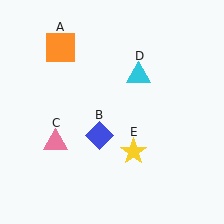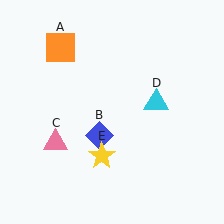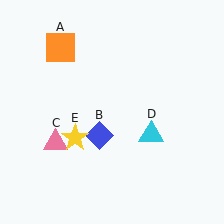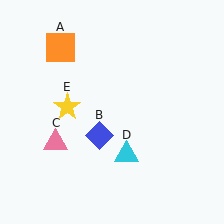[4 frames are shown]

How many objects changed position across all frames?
2 objects changed position: cyan triangle (object D), yellow star (object E).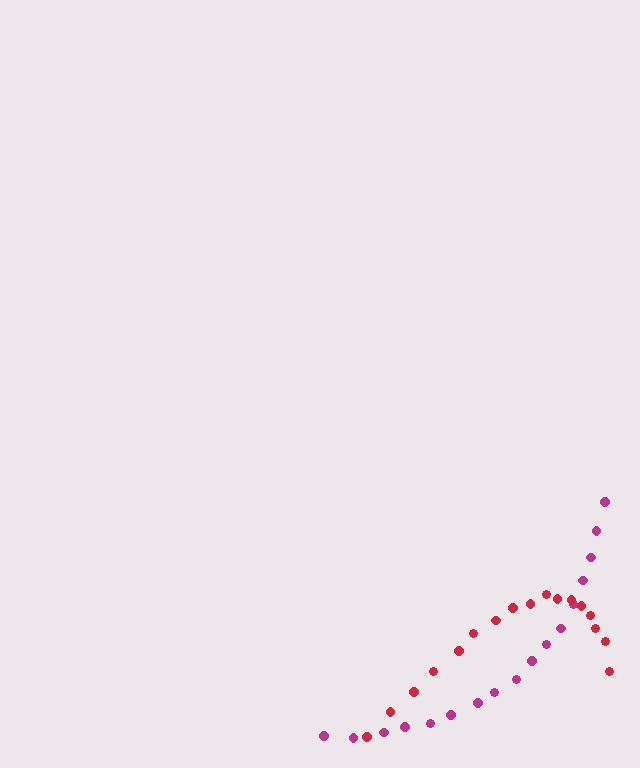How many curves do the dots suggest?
There are 2 distinct paths.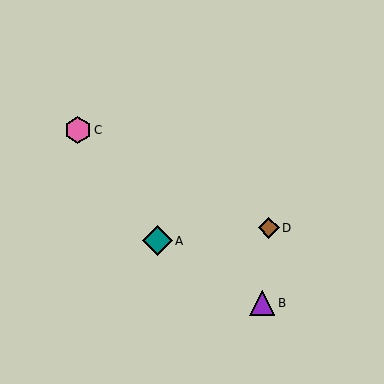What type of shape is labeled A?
Shape A is a teal diamond.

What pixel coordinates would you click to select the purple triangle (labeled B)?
Click at (262, 303) to select the purple triangle B.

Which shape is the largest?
The teal diamond (labeled A) is the largest.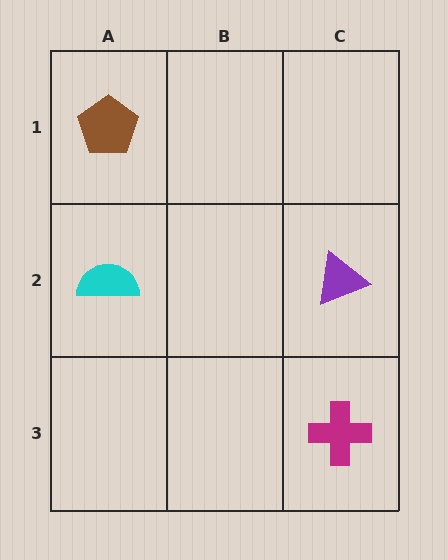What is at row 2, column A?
A cyan semicircle.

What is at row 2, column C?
A purple triangle.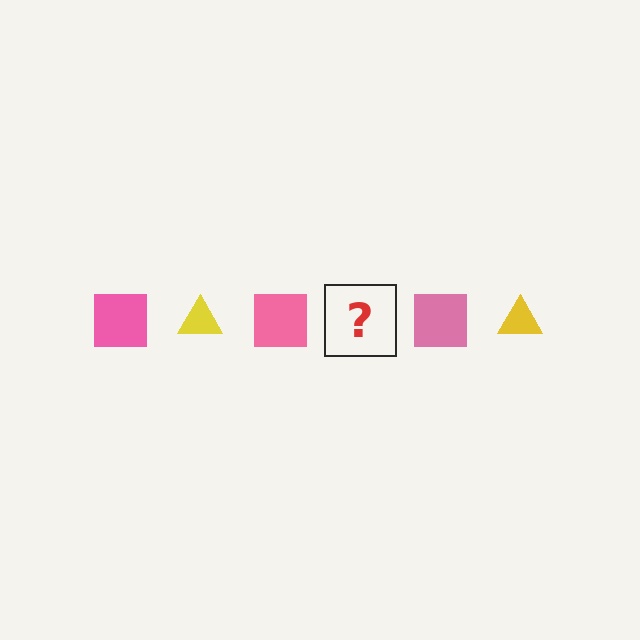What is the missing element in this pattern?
The missing element is a yellow triangle.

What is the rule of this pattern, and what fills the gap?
The rule is that the pattern alternates between pink square and yellow triangle. The gap should be filled with a yellow triangle.